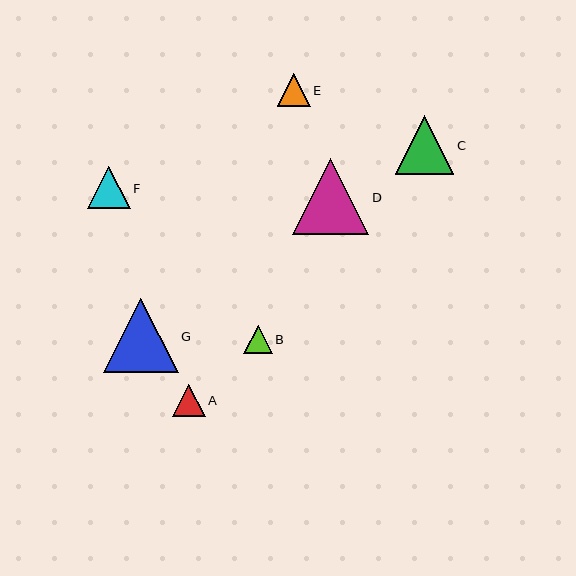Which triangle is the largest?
Triangle D is the largest with a size of approximately 76 pixels.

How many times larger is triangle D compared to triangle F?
Triangle D is approximately 1.8 times the size of triangle F.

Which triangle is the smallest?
Triangle B is the smallest with a size of approximately 28 pixels.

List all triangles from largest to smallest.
From largest to smallest: D, G, C, F, E, A, B.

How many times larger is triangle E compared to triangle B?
Triangle E is approximately 1.2 times the size of triangle B.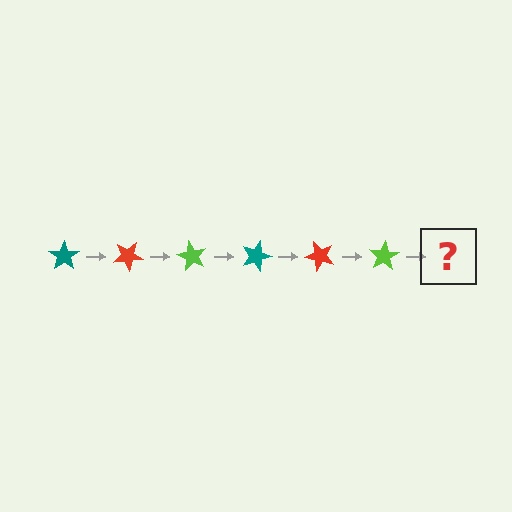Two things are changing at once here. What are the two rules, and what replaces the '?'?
The two rules are that it rotates 30 degrees each step and the color cycles through teal, red, and lime. The '?' should be a teal star, rotated 180 degrees from the start.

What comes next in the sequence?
The next element should be a teal star, rotated 180 degrees from the start.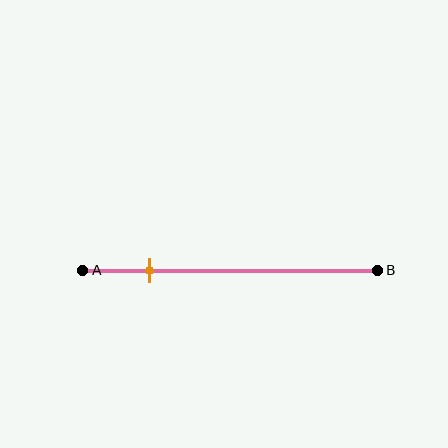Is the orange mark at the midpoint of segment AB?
No, the mark is at about 25% from A, not at the 50% midpoint.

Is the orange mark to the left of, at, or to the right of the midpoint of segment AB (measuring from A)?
The orange mark is to the left of the midpoint of segment AB.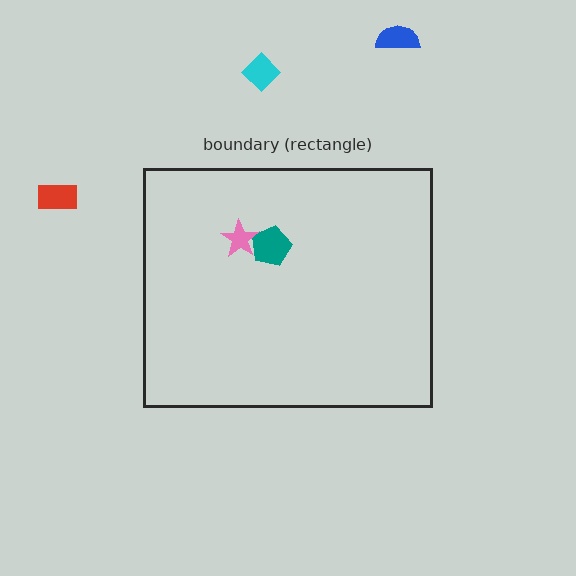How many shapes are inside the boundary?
2 inside, 3 outside.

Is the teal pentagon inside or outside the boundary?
Inside.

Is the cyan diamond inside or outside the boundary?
Outside.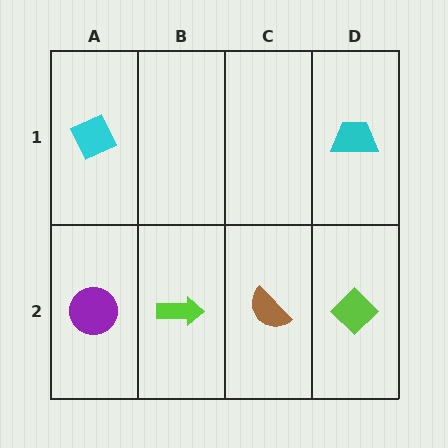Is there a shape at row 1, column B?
No, that cell is empty.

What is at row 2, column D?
A lime diamond.